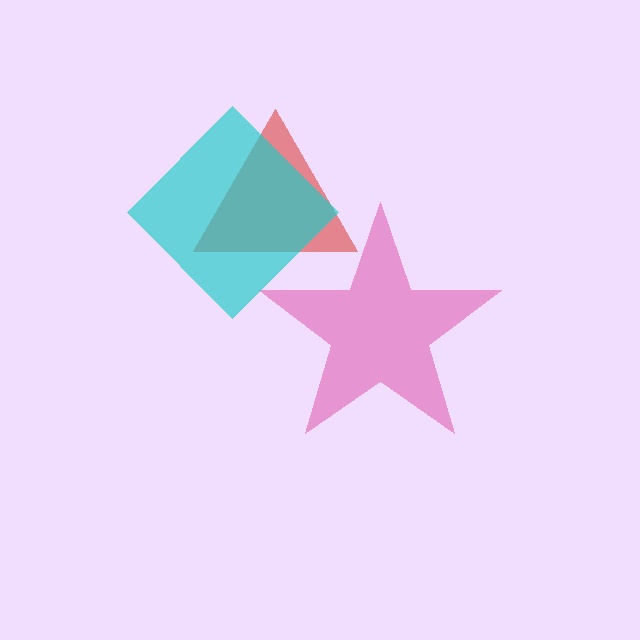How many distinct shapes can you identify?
There are 3 distinct shapes: a red triangle, a magenta star, a cyan diamond.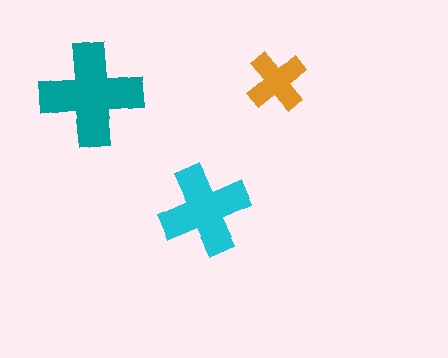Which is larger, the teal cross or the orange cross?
The teal one.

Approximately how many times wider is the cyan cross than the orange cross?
About 1.5 times wider.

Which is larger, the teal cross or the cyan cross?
The teal one.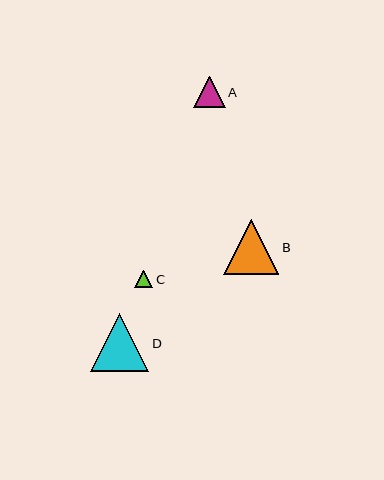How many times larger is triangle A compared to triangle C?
Triangle A is approximately 1.8 times the size of triangle C.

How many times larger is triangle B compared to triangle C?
Triangle B is approximately 3.1 times the size of triangle C.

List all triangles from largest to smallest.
From largest to smallest: D, B, A, C.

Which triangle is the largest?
Triangle D is the largest with a size of approximately 59 pixels.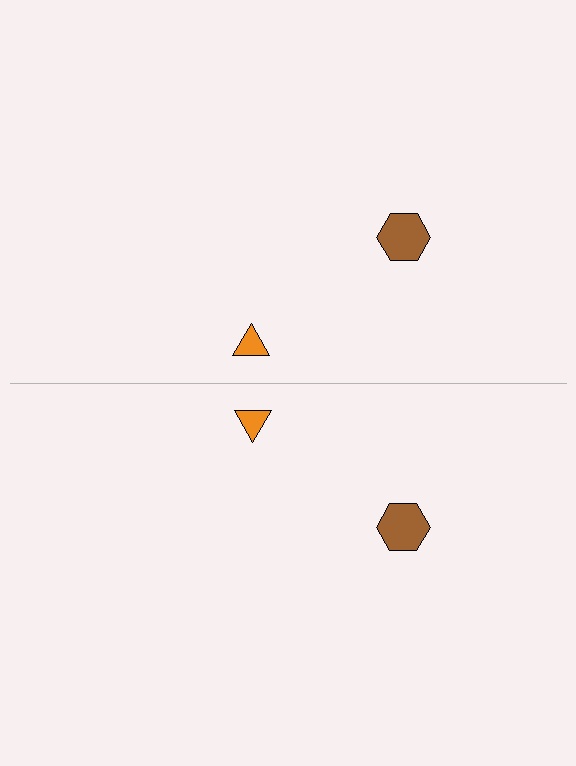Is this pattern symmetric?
Yes, this pattern has bilateral (reflection) symmetry.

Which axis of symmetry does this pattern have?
The pattern has a horizontal axis of symmetry running through the center of the image.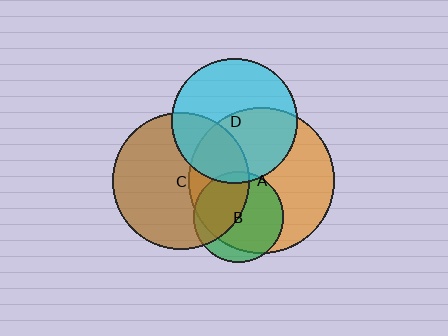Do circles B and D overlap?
Yes.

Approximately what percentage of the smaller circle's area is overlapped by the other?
Approximately 5%.